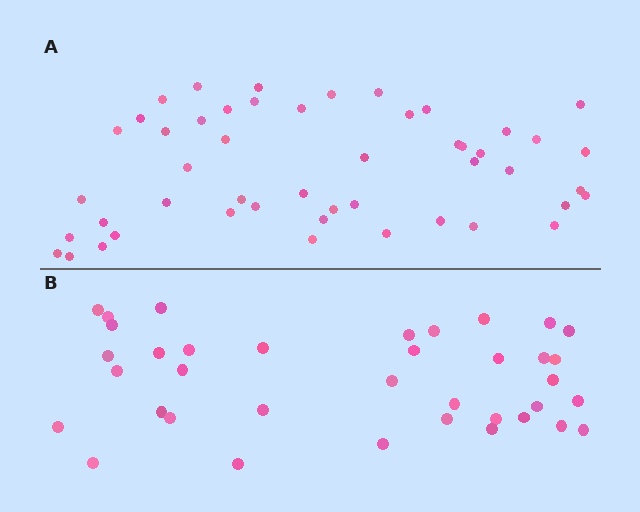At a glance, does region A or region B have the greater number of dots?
Region A (the top region) has more dots.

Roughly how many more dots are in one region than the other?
Region A has roughly 12 or so more dots than region B.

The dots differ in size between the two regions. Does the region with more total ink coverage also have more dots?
No. Region B has more total ink coverage because its dots are larger, but region A actually contains more individual dots. Total area can be misleading — the number of items is what matters here.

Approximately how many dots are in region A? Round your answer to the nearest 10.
About 50 dots. (The exact count is 49, which rounds to 50.)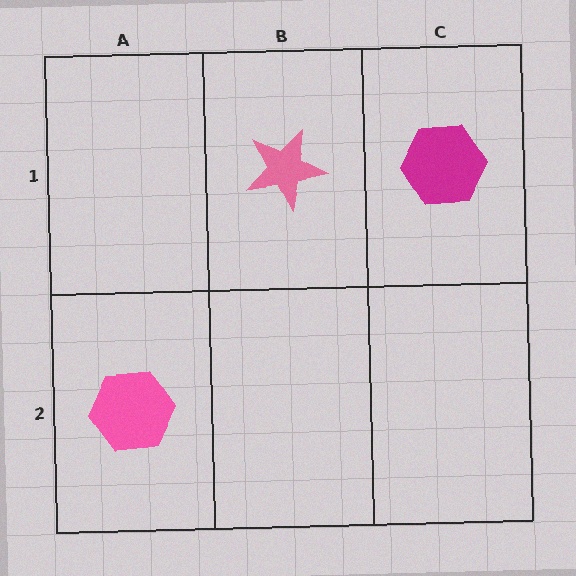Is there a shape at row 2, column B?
No, that cell is empty.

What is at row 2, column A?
A pink hexagon.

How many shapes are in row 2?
1 shape.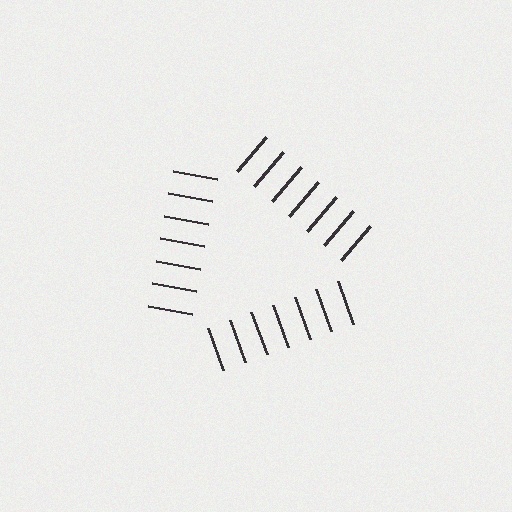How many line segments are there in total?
21 — 7 along each of the 3 edges.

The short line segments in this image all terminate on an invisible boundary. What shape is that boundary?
An illusory triangle — the line segments terminate on its edges but no continuous stroke is drawn.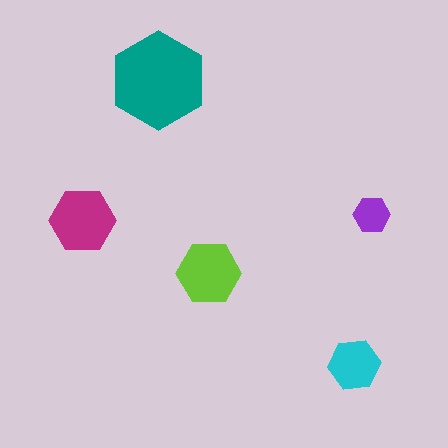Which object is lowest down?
The cyan hexagon is bottommost.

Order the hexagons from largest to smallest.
the teal one, the magenta one, the lime one, the cyan one, the purple one.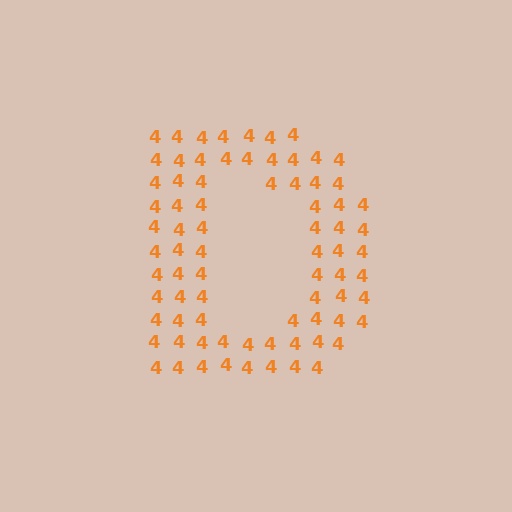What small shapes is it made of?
It is made of small digit 4's.